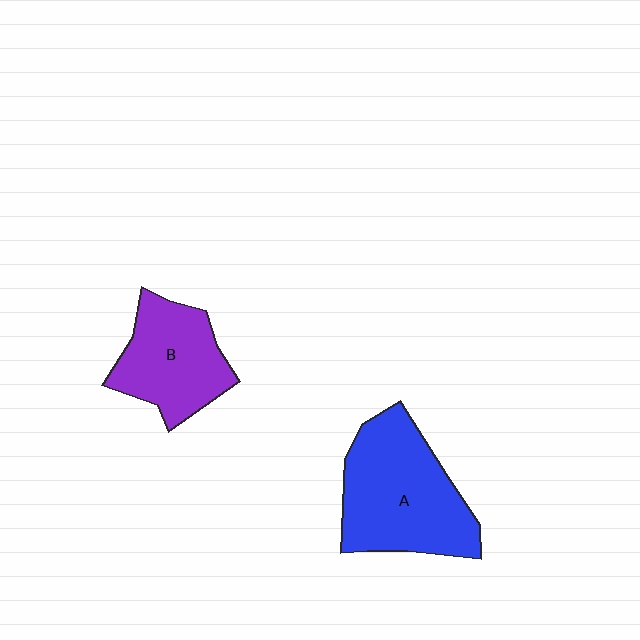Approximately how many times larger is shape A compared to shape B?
Approximately 1.4 times.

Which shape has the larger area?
Shape A (blue).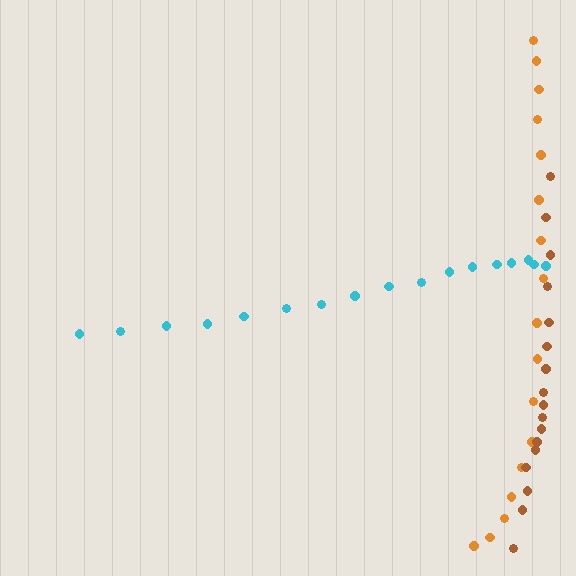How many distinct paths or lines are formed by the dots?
There are 3 distinct paths.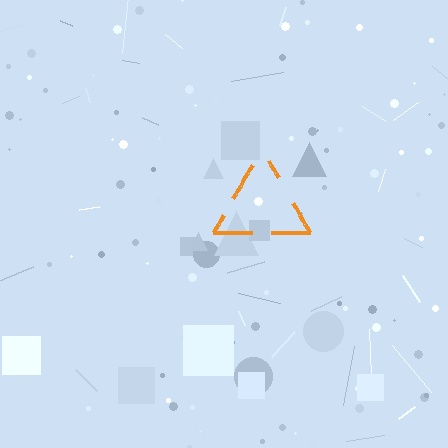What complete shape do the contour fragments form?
The contour fragments form a triangle.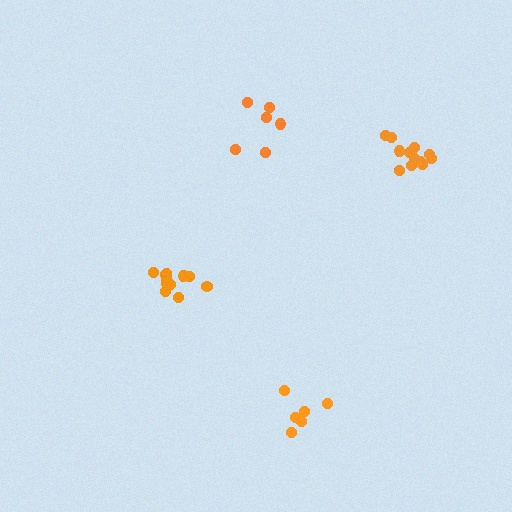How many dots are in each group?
Group 1: 12 dots, Group 2: 6 dots, Group 3: 6 dots, Group 4: 12 dots (36 total).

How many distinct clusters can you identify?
There are 4 distinct clusters.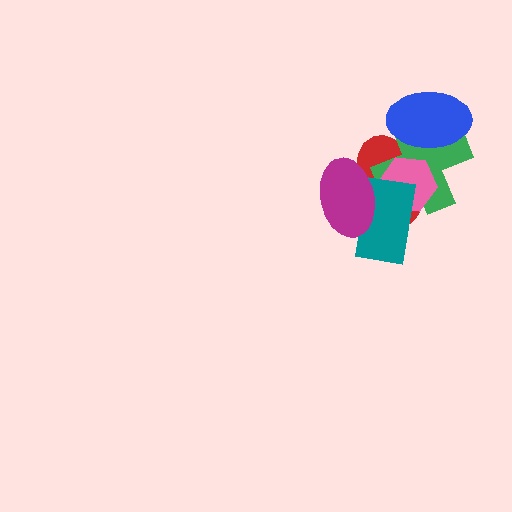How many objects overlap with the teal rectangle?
4 objects overlap with the teal rectangle.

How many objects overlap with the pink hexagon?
4 objects overlap with the pink hexagon.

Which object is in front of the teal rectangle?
The magenta ellipse is in front of the teal rectangle.